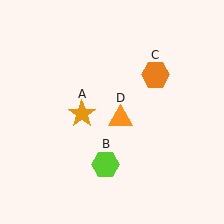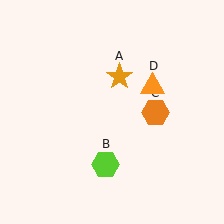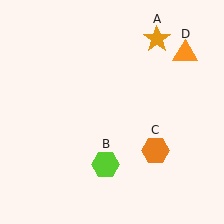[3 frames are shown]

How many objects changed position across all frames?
3 objects changed position: orange star (object A), orange hexagon (object C), orange triangle (object D).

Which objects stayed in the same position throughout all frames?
Lime hexagon (object B) remained stationary.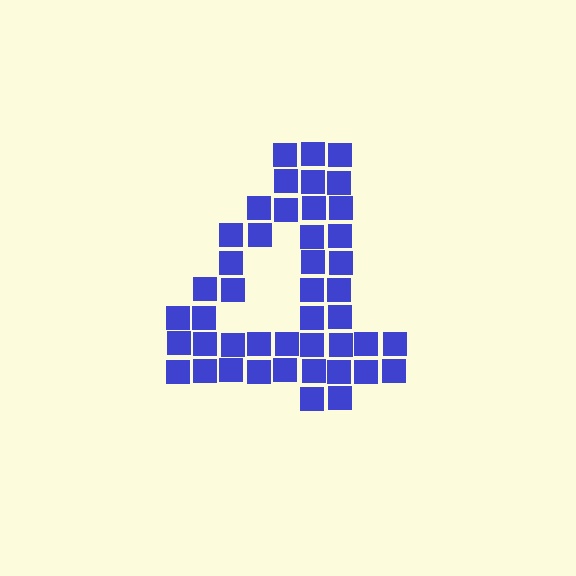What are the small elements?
The small elements are squares.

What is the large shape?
The large shape is the digit 4.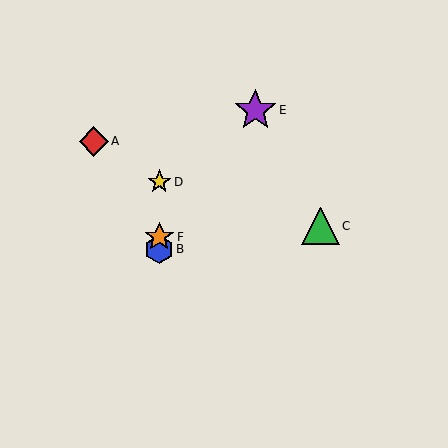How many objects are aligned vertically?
3 objects (B, D, F) are aligned vertically.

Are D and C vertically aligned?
No, D is at x≈159 and C is at x≈320.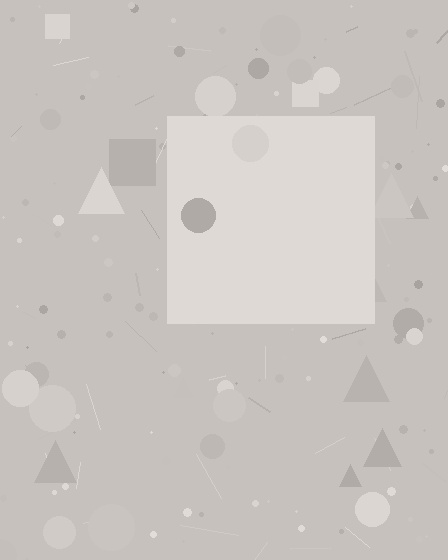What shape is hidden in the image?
A square is hidden in the image.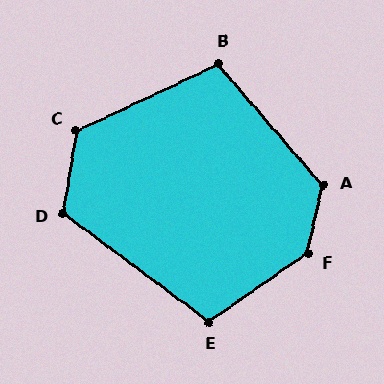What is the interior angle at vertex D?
Approximately 117 degrees (obtuse).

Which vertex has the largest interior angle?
F, at approximately 137 degrees.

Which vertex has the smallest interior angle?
B, at approximately 106 degrees.